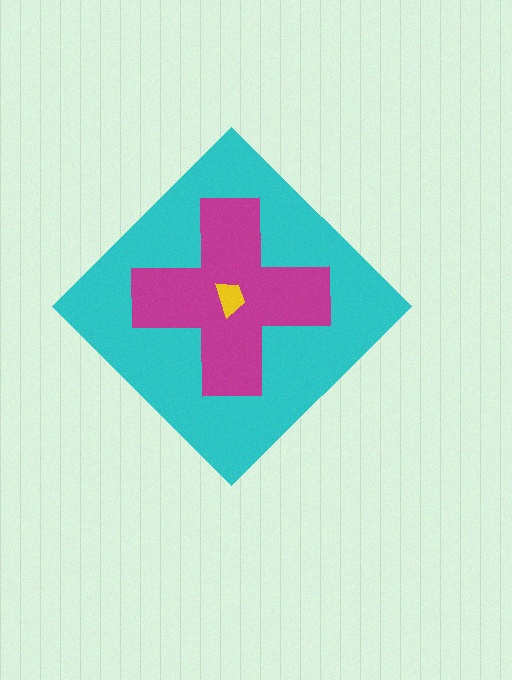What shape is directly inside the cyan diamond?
The magenta cross.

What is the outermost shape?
The cyan diamond.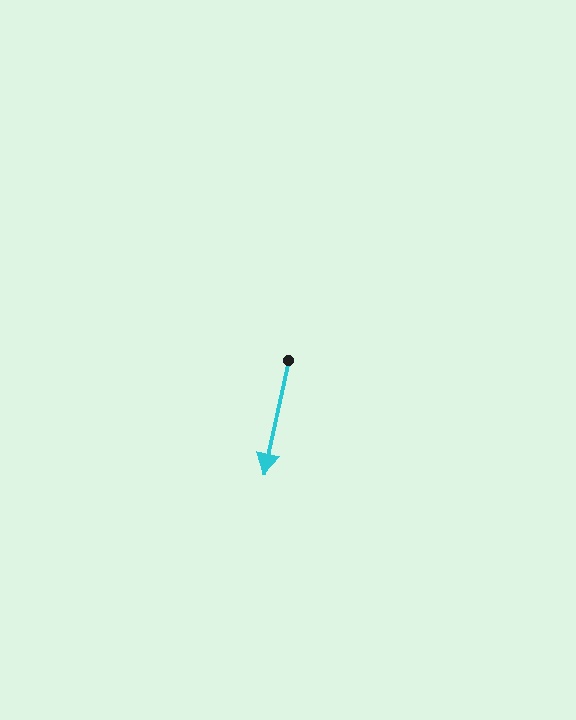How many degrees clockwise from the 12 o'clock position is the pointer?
Approximately 192 degrees.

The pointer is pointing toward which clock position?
Roughly 6 o'clock.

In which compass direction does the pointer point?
South.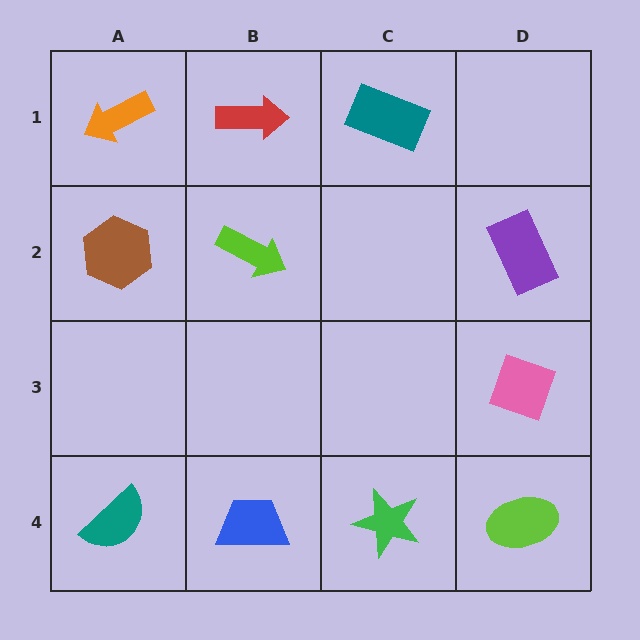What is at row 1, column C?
A teal rectangle.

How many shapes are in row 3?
1 shape.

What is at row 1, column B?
A red arrow.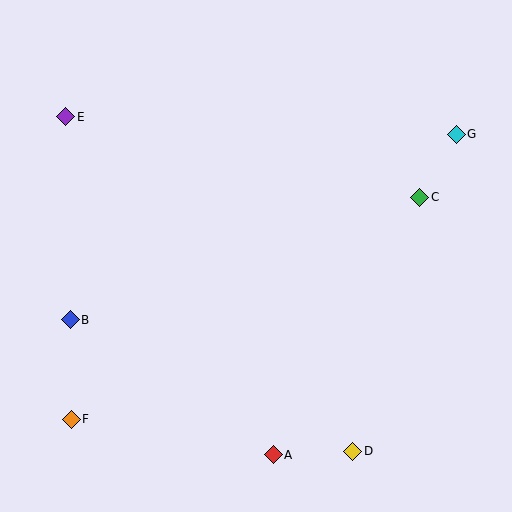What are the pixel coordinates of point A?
Point A is at (273, 455).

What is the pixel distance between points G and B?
The distance between G and B is 428 pixels.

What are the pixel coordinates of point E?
Point E is at (66, 117).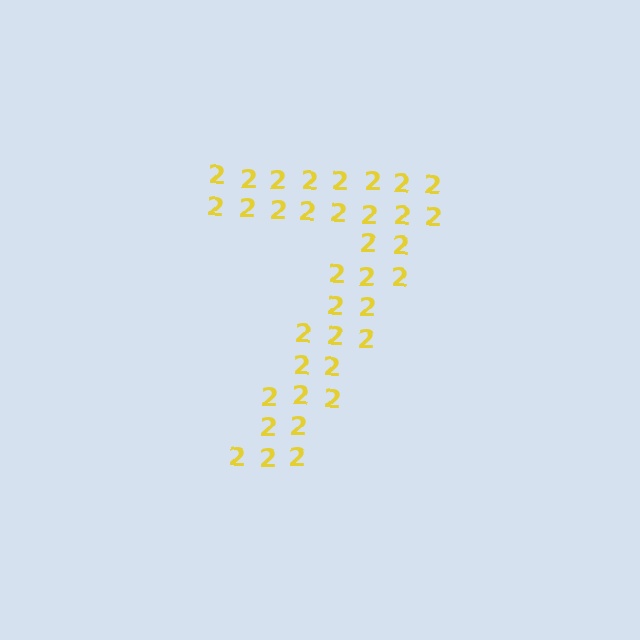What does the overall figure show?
The overall figure shows the digit 7.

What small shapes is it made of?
It is made of small digit 2's.